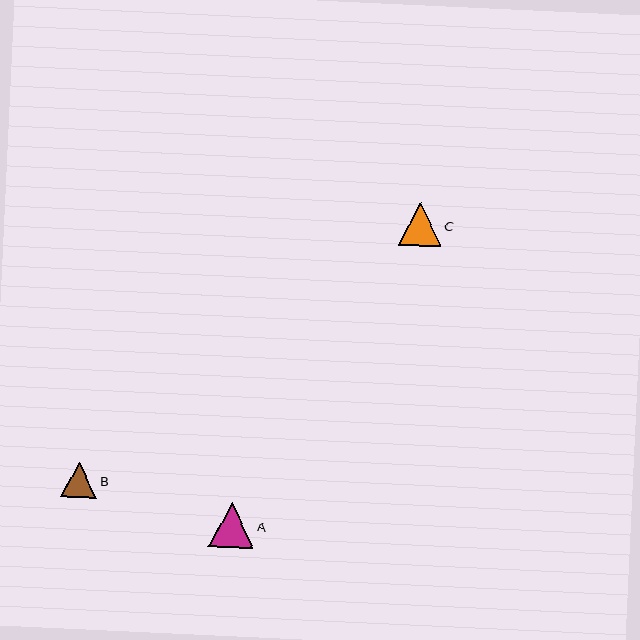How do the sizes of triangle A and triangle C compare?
Triangle A and triangle C are approximately the same size.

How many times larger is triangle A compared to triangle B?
Triangle A is approximately 1.3 times the size of triangle B.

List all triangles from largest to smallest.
From largest to smallest: A, C, B.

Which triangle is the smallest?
Triangle B is the smallest with a size of approximately 36 pixels.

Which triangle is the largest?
Triangle A is the largest with a size of approximately 45 pixels.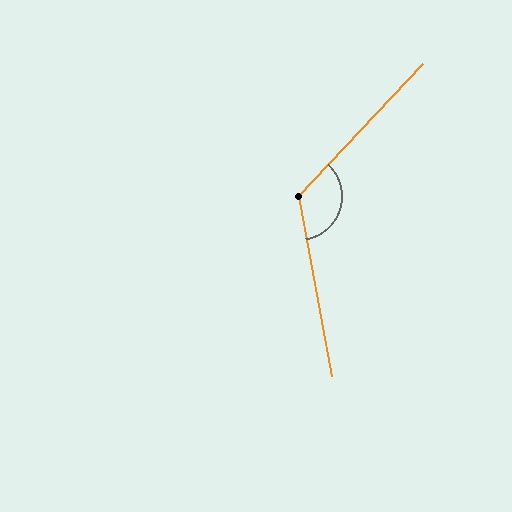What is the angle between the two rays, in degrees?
Approximately 126 degrees.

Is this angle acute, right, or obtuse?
It is obtuse.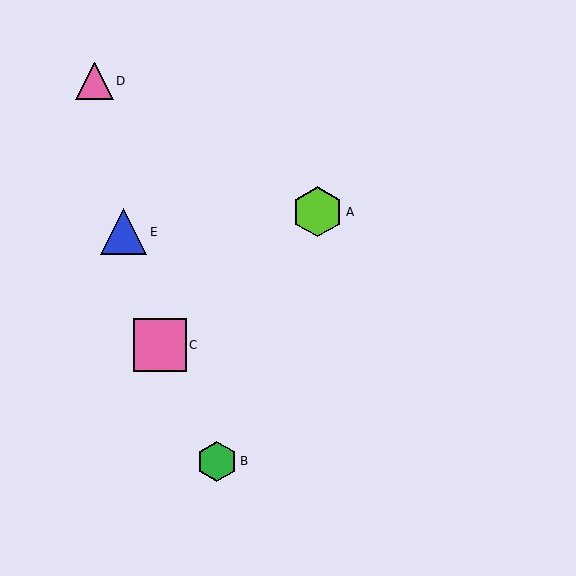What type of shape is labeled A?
Shape A is a lime hexagon.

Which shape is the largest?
The pink square (labeled C) is the largest.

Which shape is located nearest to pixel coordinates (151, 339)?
The pink square (labeled C) at (160, 345) is nearest to that location.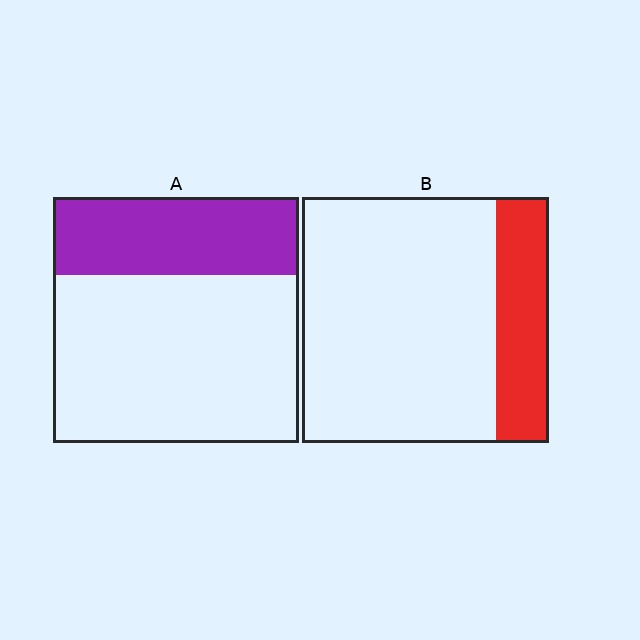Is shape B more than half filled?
No.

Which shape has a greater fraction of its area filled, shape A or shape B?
Shape A.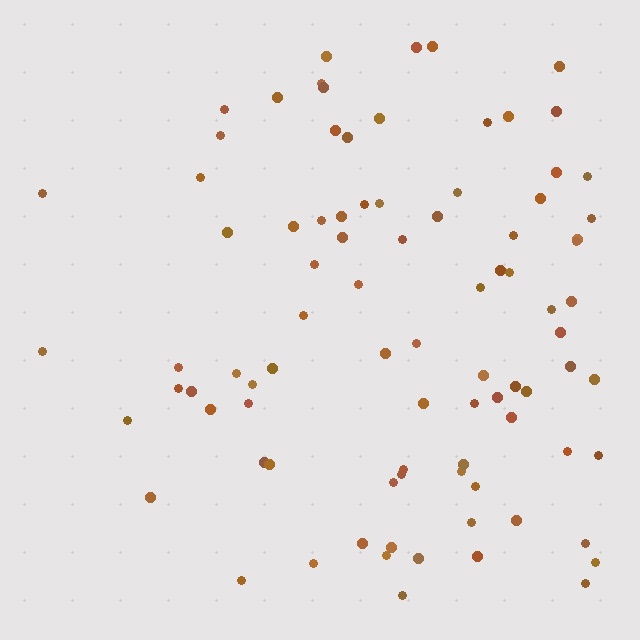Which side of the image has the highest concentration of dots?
The right.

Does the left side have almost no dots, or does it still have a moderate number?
Still a moderate number, just noticeably fewer than the right.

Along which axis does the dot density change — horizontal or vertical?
Horizontal.